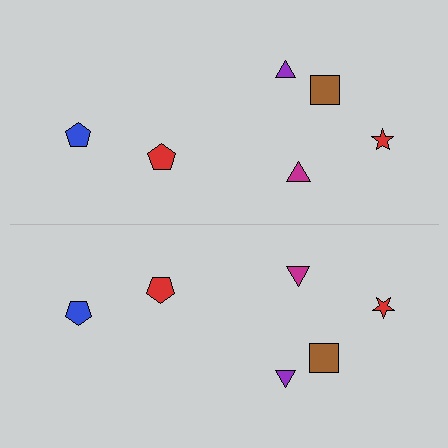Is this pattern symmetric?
Yes, this pattern has bilateral (reflection) symmetry.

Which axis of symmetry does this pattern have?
The pattern has a horizontal axis of symmetry running through the center of the image.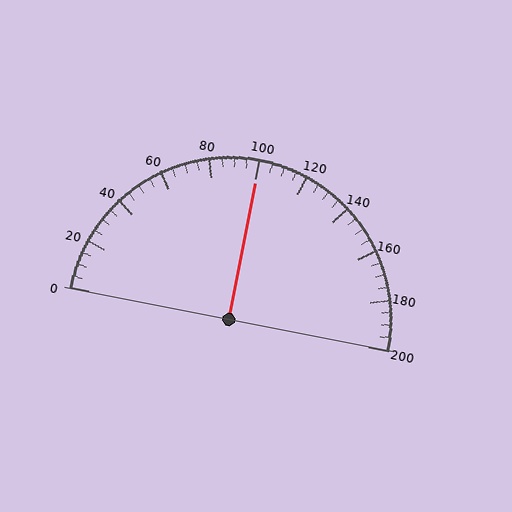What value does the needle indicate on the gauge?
The needle indicates approximately 100.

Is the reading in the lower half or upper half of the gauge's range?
The reading is in the upper half of the range (0 to 200).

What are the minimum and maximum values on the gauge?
The gauge ranges from 0 to 200.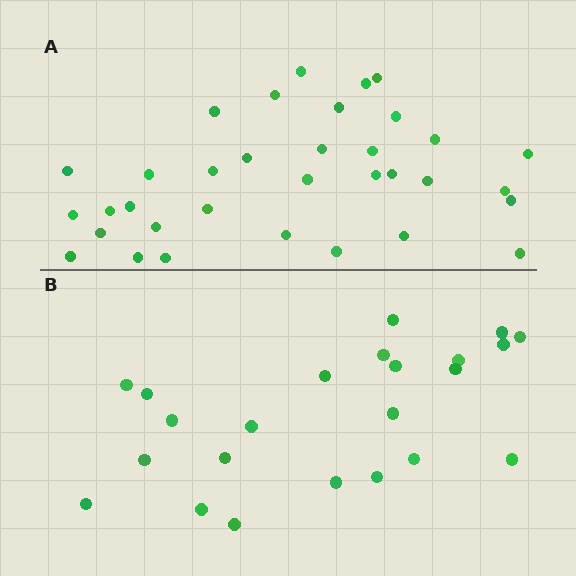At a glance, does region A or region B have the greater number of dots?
Region A (the top region) has more dots.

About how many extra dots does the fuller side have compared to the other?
Region A has roughly 12 or so more dots than region B.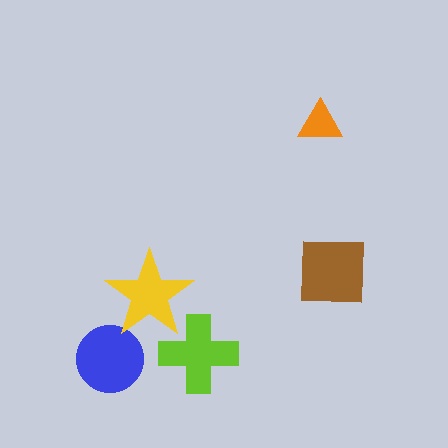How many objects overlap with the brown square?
0 objects overlap with the brown square.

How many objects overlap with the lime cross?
1 object overlaps with the lime cross.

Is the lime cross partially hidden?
Yes, it is partially covered by another shape.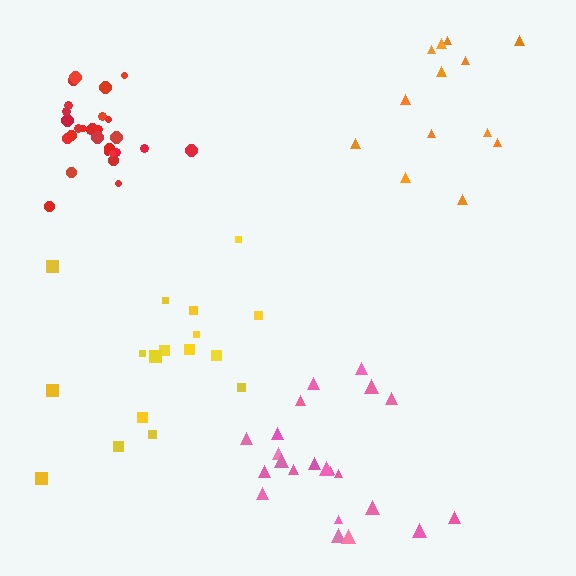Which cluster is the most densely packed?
Red.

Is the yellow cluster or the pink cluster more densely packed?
Pink.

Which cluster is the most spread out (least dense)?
Yellow.